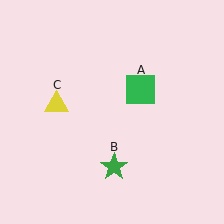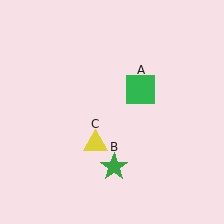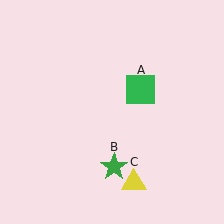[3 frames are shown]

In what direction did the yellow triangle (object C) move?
The yellow triangle (object C) moved down and to the right.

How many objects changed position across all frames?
1 object changed position: yellow triangle (object C).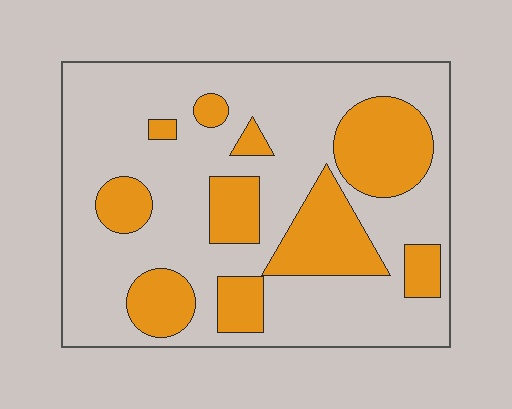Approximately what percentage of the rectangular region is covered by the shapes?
Approximately 30%.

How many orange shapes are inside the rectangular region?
10.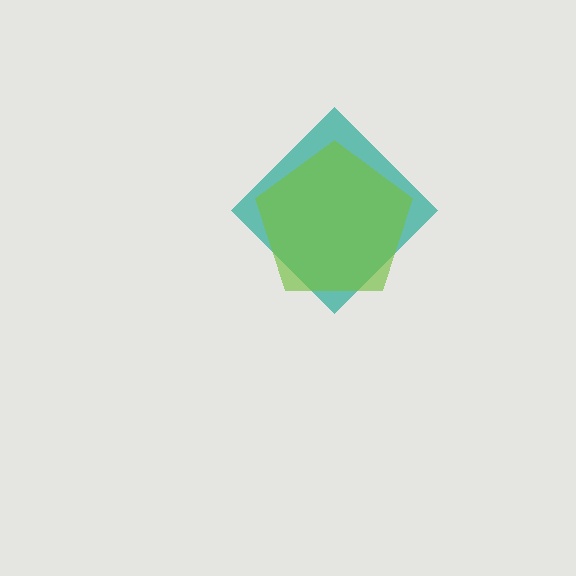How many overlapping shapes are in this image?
There are 2 overlapping shapes in the image.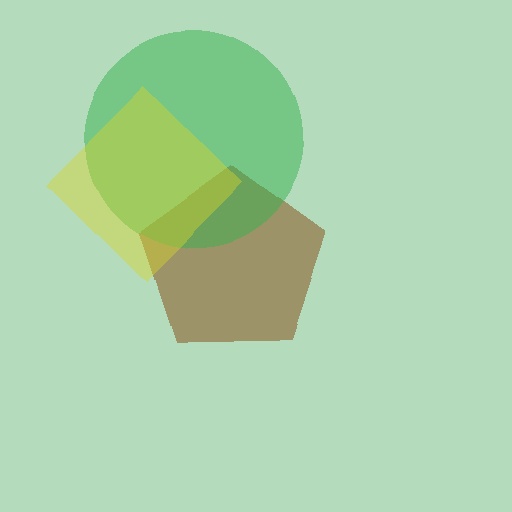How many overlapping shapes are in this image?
There are 3 overlapping shapes in the image.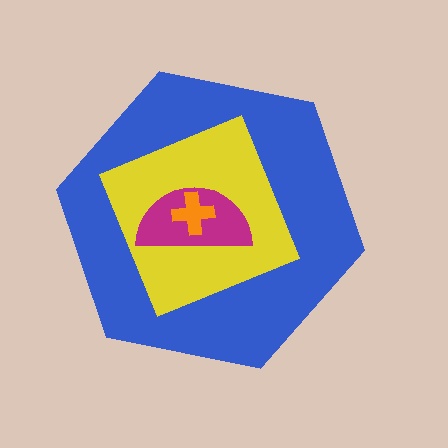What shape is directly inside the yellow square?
The magenta semicircle.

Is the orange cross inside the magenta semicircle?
Yes.